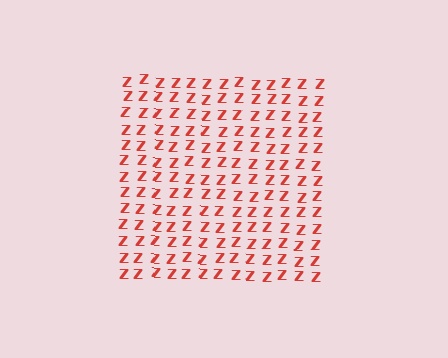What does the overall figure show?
The overall figure shows a square.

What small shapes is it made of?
It is made of small letter Z's.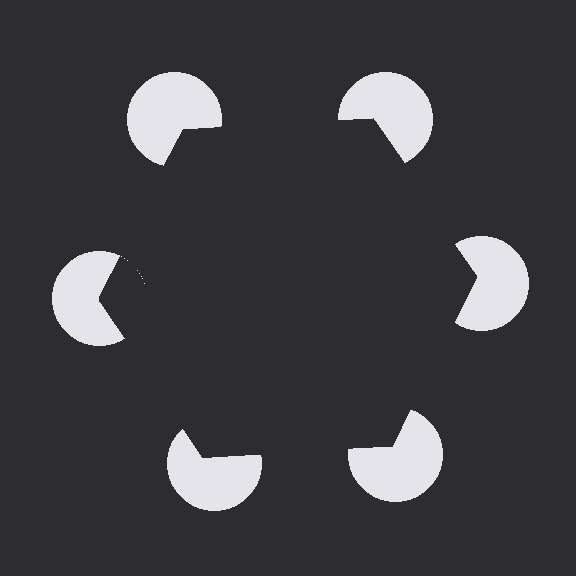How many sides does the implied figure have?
6 sides.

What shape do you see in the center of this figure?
An illusory hexagon — its edges are inferred from the aligned wedge cuts in the pac-man discs, not physically drawn.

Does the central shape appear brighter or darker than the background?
It typically appears slightly darker than the background, even though no actual brightness change is drawn.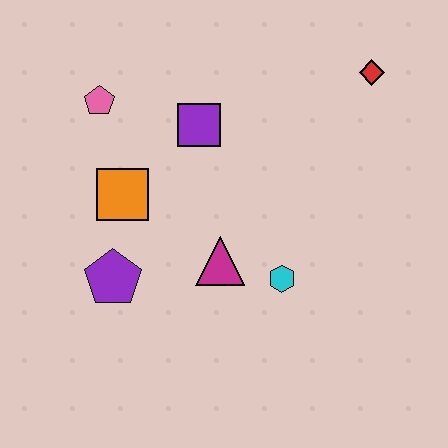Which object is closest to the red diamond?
The purple square is closest to the red diamond.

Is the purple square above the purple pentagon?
Yes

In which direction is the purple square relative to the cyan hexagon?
The purple square is above the cyan hexagon.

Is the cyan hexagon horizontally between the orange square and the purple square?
No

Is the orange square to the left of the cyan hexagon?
Yes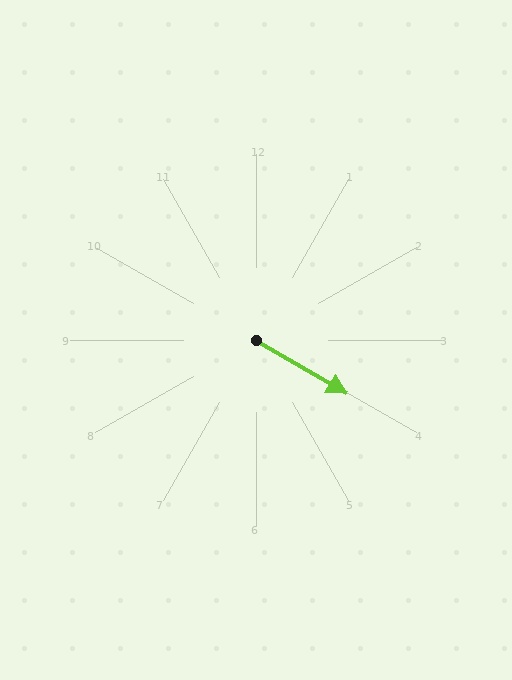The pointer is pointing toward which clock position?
Roughly 4 o'clock.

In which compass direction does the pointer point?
Southeast.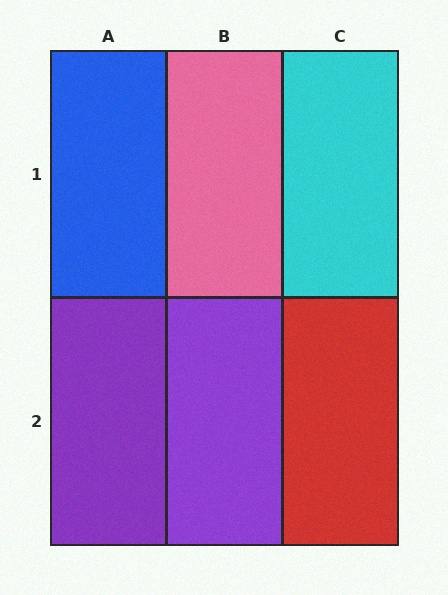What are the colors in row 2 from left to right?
Purple, purple, red.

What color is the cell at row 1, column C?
Cyan.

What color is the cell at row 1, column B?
Pink.